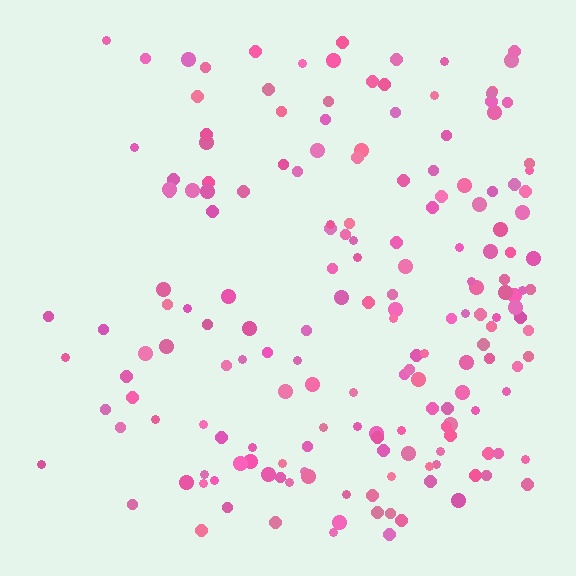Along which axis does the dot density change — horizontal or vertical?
Horizontal.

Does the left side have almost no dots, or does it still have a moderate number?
Still a moderate number, just noticeably fewer than the right.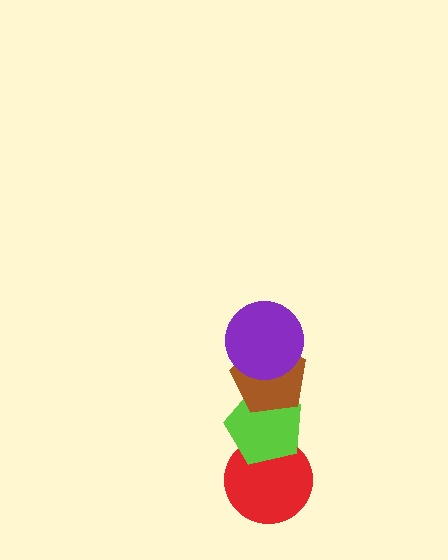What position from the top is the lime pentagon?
The lime pentagon is 3rd from the top.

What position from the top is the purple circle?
The purple circle is 1st from the top.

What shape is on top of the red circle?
The lime pentagon is on top of the red circle.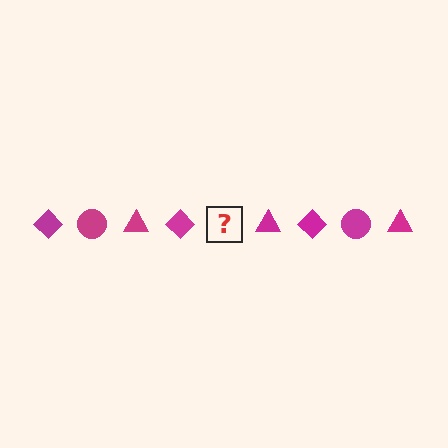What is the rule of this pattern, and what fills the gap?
The rule is that the pattern cycles through diamond, circle, triangle shapes in magenta. The gap should be filled with a magenta circle.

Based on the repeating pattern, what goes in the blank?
The blank should be a magenta circle.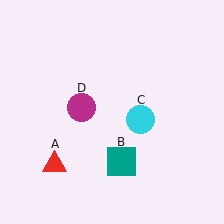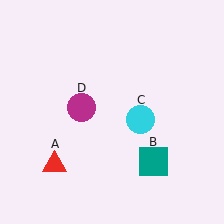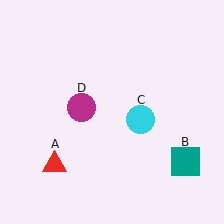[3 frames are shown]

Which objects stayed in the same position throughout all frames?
Red triangle (object A) and cyan circle (object C) and magenta circle (object D) remained stationary.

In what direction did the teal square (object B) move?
The teal square (object B) moved right.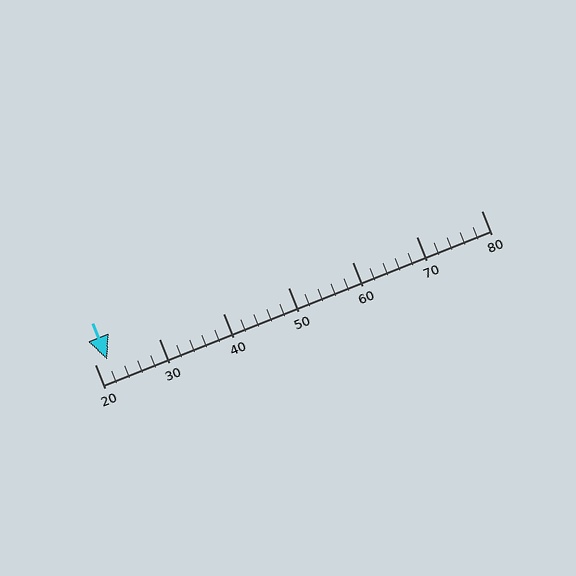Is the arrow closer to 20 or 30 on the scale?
The arrow is closer to 20.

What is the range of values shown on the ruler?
The ruler shows values from 20 to 80.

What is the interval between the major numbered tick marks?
The major tick marks are spaced 10 units apart.